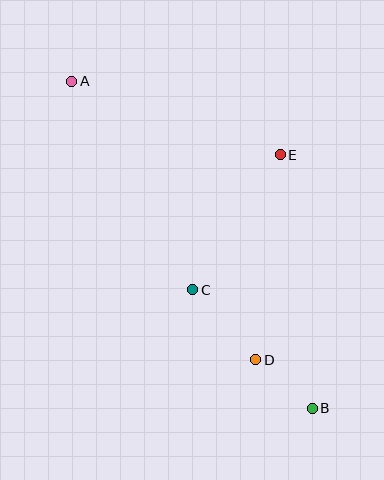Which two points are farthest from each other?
Points A and B are farthest from each other.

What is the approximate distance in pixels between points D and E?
The distance between D and E is approximately 206 pixels.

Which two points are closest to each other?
Points B and D are closest to each other.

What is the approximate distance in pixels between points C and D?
The distance between C and D is approximately 94 pixels.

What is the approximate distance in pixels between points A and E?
The distance between A and E is approximately 221 pixels.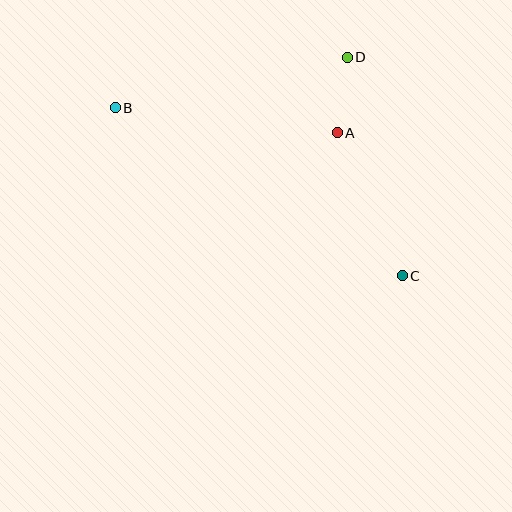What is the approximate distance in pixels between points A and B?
The distance between A and B is approximately 223 pixels.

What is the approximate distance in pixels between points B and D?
The distance between B and D is approximately 237 pixels.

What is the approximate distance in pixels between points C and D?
The distance between C and D is approximately 225 pixels.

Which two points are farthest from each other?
Points B and C are farthest from each other.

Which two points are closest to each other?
Points A and D are closest to each other.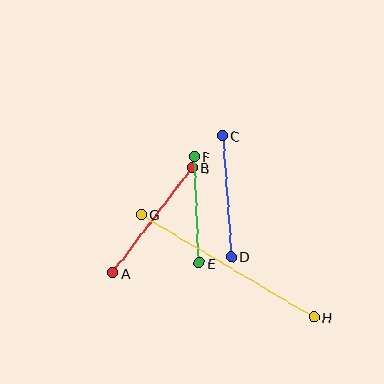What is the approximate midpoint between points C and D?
The midpoint is at approximately (227, 196) pixels.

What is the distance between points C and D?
The distance is approximately 122 pixels.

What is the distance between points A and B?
The distance is approximately 132 pixels.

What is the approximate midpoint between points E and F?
The midpoint is at approximately (197, 210) pixels.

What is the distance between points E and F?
The distance is approximately 106 pixels.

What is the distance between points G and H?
The distance is approximately 201 pixels.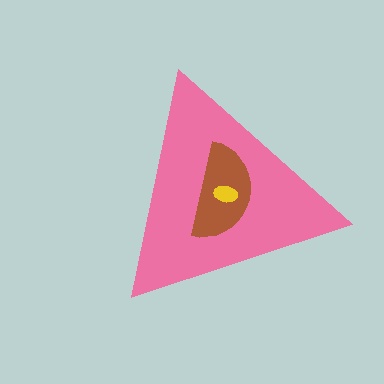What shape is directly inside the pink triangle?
The brown semicircle.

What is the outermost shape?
The pink triangle.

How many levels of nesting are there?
3.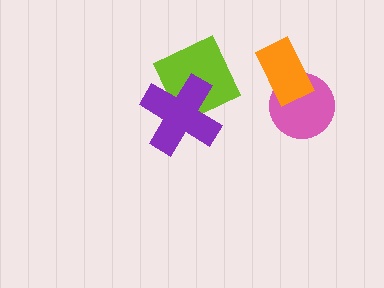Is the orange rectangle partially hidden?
No, no other shape covers it.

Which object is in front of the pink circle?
The orange rectangle is in front of the pink circle.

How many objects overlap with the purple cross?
1 object overlaps with the purple cross.